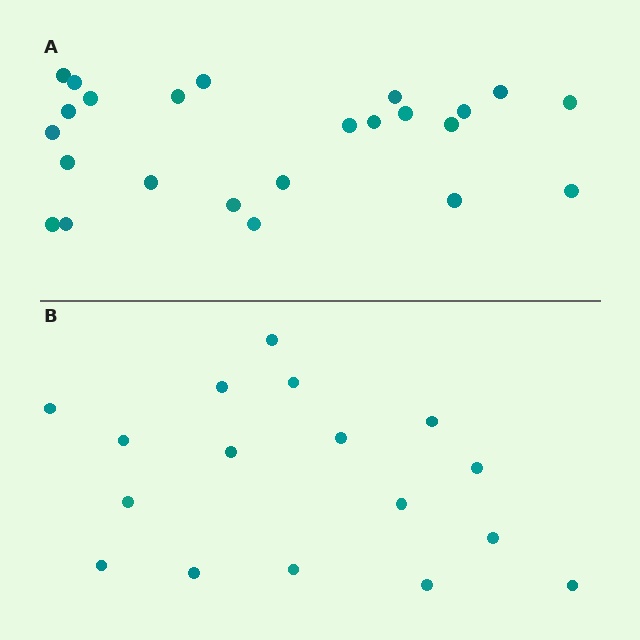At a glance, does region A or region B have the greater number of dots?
Region A (the top region) has more dots.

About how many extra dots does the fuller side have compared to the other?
Region A has roughly 8 or so more dots than region B.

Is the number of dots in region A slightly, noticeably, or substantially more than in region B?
Region A has noticeably more, but not dramatically so. The ratio is roughly 1.4 to 1.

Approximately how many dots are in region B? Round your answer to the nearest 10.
About 20 dots. (The exact count is 17, which rounds to 20.)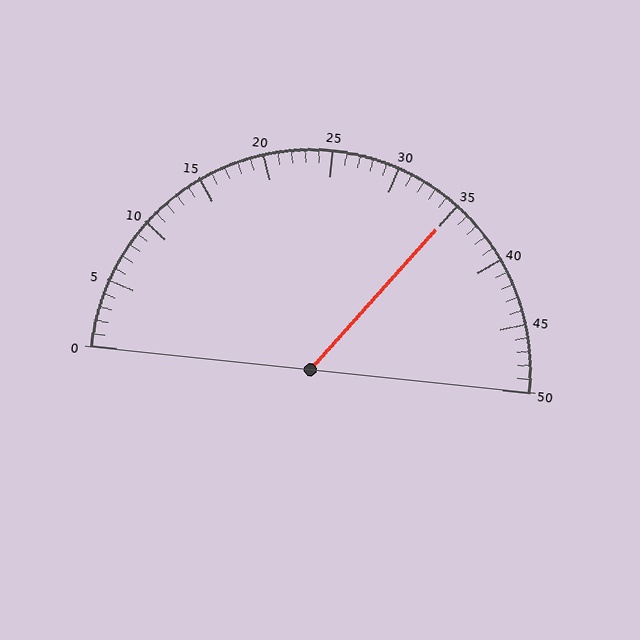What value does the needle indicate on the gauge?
The needle indicates approximately 35.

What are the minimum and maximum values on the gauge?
The gauge ranges from 0 to 50.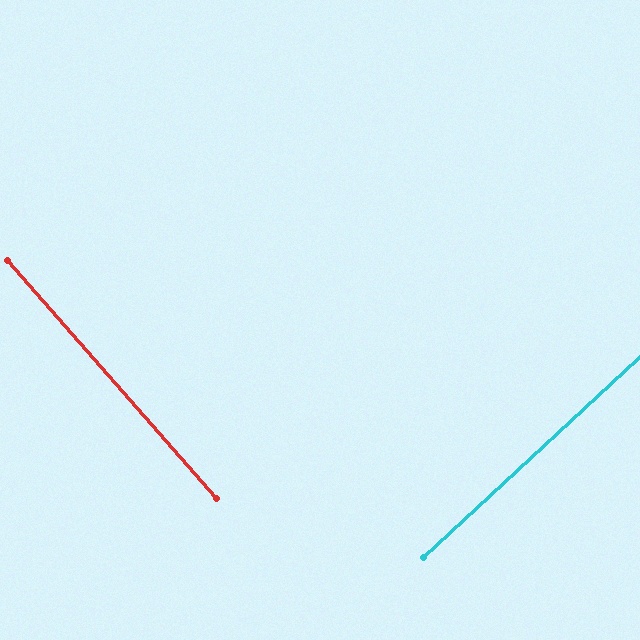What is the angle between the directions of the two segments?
Approximately 88 degrees.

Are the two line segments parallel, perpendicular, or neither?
Perpendicular — they meet at approximately 88°.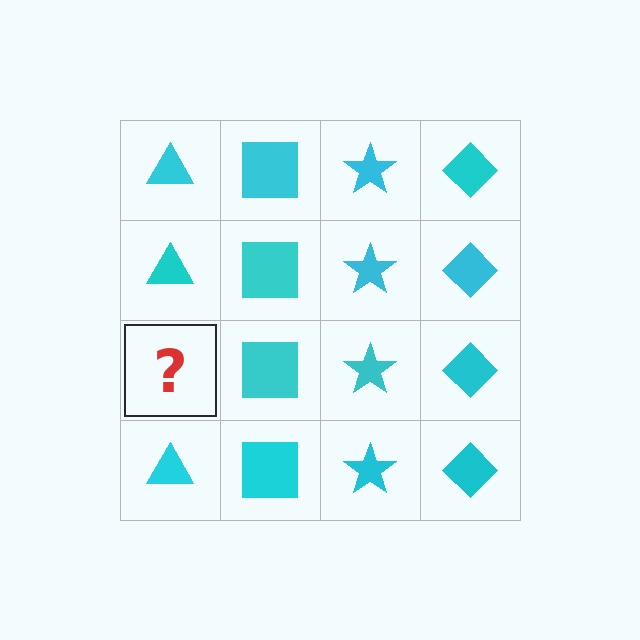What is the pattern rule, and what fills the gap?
The rule is that each column has a consistent shape. The gap should be filled with a cyan triangle.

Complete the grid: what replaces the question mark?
The question mark should be replaced with a cyan triangle.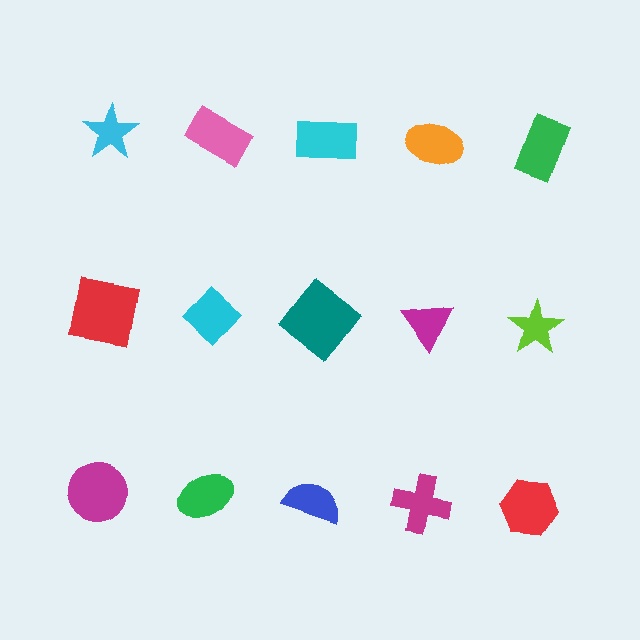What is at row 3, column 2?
A green ellipse.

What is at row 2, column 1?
A red square.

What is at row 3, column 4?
A magenta cross.